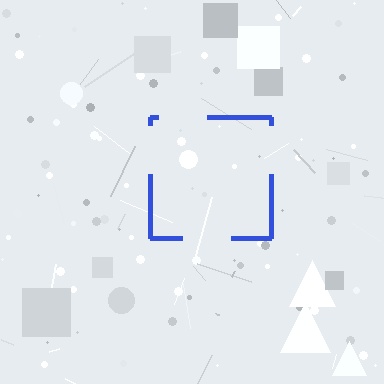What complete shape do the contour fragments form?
The contour fragments form a square.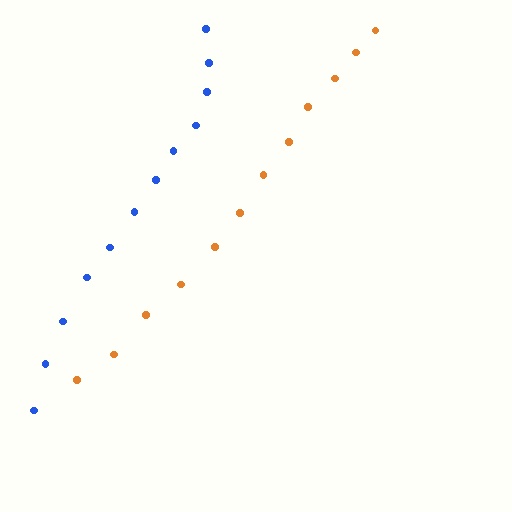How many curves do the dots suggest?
There are 2 distinct paths.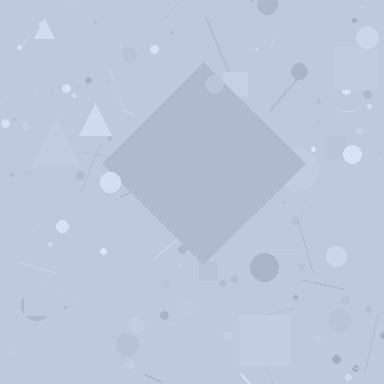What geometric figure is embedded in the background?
A diamond is embedded in the background.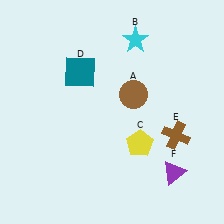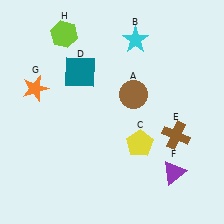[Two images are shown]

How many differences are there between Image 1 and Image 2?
There are 2 differences between the two images.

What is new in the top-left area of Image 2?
An orange star (G) was added in the top-left area of Image 2.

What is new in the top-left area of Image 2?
A lime hexagon (H) was added in the top-left area of Image 2.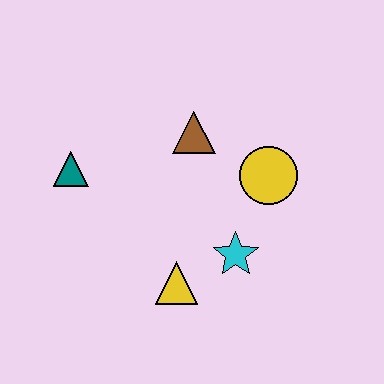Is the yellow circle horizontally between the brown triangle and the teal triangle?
No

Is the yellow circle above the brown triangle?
No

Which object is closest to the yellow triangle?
The cyan star is closest to the yellow triangle.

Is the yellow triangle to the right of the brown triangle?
No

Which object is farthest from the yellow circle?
The teal triangle is farthest from the yellow circle.